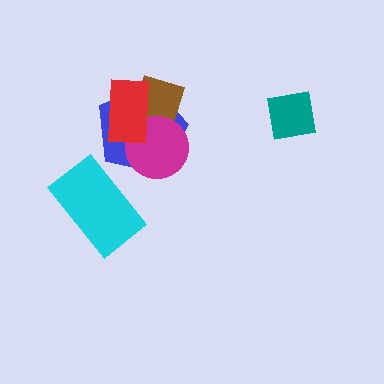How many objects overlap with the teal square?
0 objects overlap with the teal square.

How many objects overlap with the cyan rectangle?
0 objects overlap with the cyan rectangle.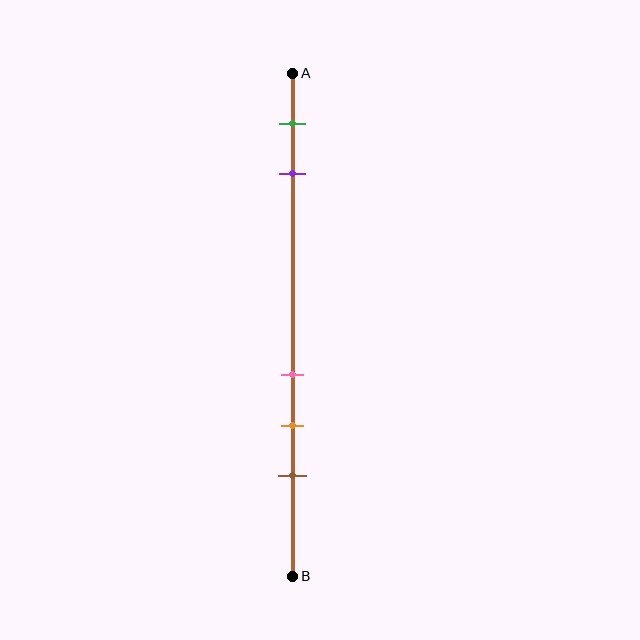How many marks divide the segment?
There are 5 marks dividing the segment.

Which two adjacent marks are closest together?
The pink and orange marks are the closest adjacent pair.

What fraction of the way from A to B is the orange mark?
The orange mark is approximately 70% (0.7) of the way from A to B.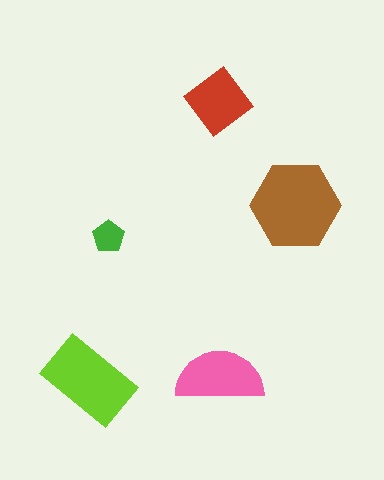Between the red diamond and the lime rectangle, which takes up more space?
The lime rectangle.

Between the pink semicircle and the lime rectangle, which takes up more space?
The lime rectangle.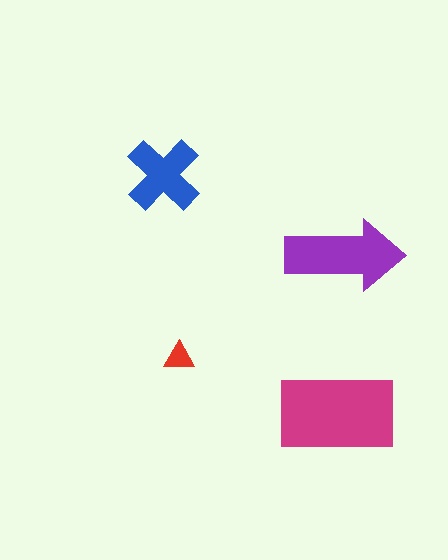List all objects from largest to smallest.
The magenta rectangle, the purple arrow, the blue cross, the red triangle.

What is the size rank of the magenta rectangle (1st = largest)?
1st.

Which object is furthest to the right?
The purple arrow is rightmost.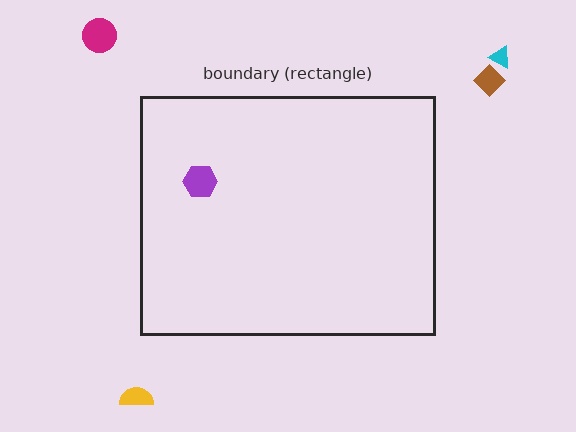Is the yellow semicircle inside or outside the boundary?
Outside.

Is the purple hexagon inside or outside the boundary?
Inside.